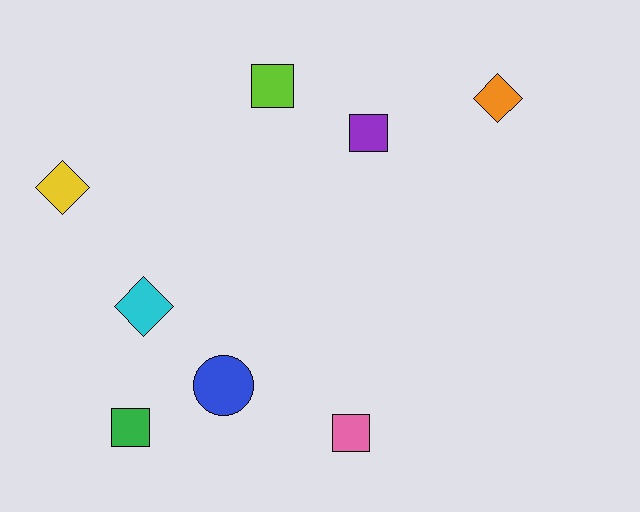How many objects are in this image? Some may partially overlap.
There are 8 objects.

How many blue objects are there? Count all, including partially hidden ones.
There is 1 blue object.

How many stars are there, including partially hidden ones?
There are no stars.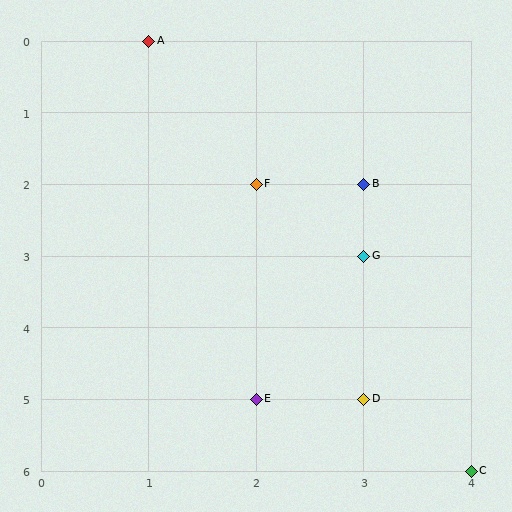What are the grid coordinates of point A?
Point A is at grid coordinates (1, 0).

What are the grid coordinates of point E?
Point E is at grid coordinates (2, 5).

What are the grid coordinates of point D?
Point D is at grid coordinates (3, 5).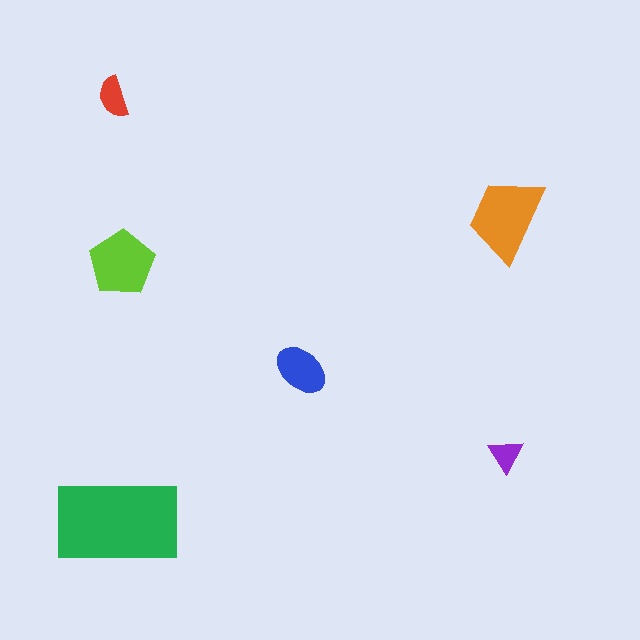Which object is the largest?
The green rectangle.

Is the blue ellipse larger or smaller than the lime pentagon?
Smaller.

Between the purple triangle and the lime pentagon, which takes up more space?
The lime pentagon.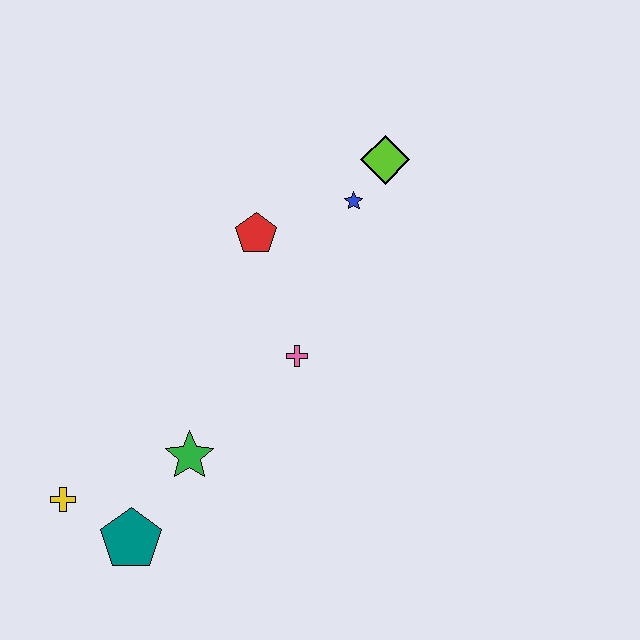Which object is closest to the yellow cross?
The teal pentagon is closest to the yellow cross.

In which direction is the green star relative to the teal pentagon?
The green star is above the teal pentagon.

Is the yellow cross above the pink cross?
No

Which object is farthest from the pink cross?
The yellow cross is farthest from the pink cross.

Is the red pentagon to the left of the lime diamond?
Yes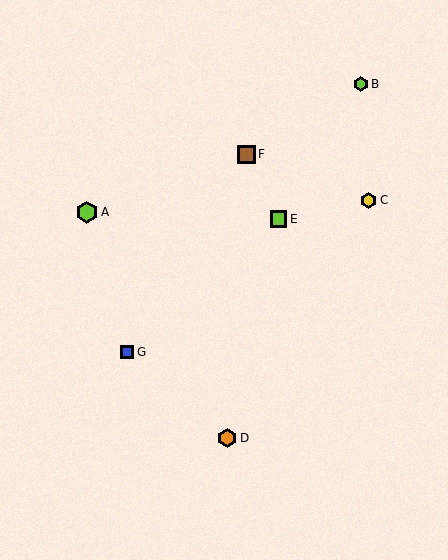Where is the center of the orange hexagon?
The center of the orange hexagon is at (227, 438).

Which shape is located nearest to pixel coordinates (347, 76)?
The lime hexagon (labeled B) at (361, 84) is nearest to that location.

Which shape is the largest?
The lime hexagon (labeled A) is the largest.